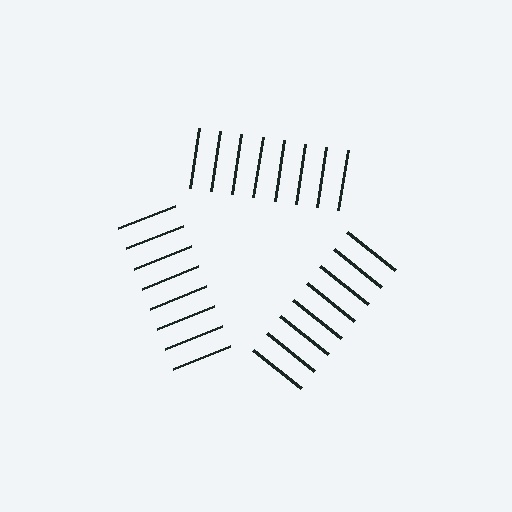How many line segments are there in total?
24 — 8 along each of the 3 edges.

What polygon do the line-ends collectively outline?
An illusory triangle — the line segments terminate on its edges but no continuous stroke is drawn.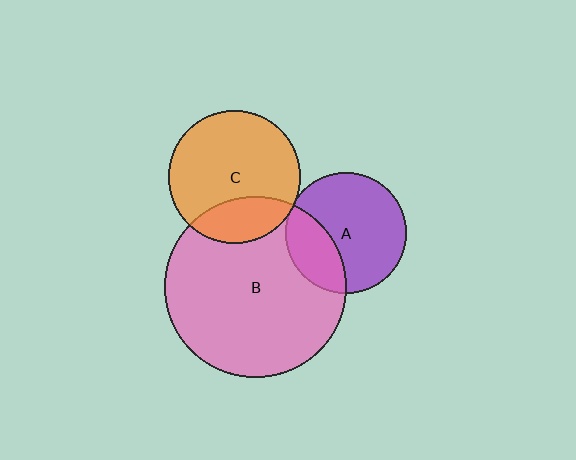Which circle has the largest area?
Circle B (pink).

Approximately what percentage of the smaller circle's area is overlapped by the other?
Approximately 5%.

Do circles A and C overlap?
Yes.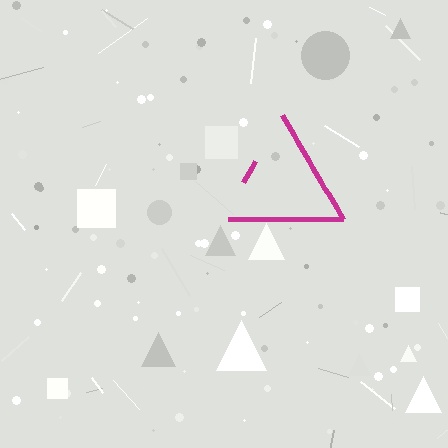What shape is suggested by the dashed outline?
The dashed outline suggests a triangle.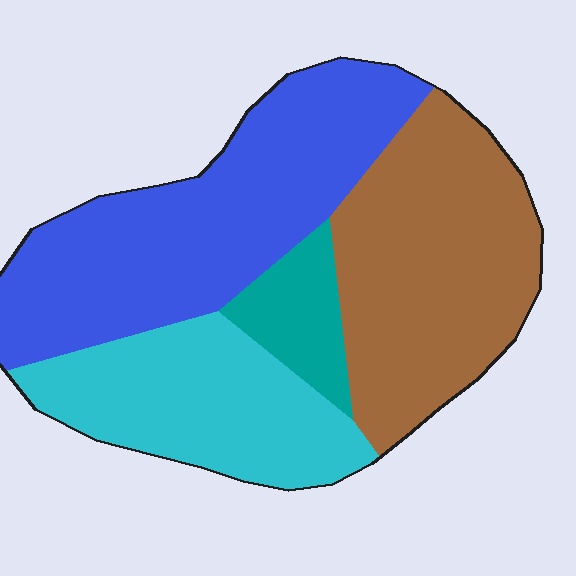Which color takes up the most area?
Blue, at roughly 35%.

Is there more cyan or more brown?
Brown.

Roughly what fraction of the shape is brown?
Brown covers roughly 30% of the shape.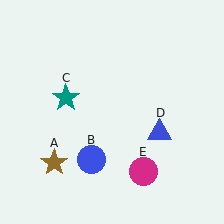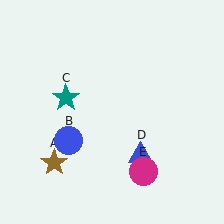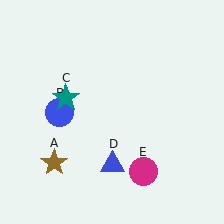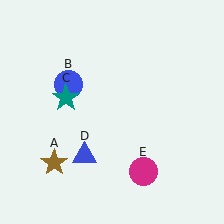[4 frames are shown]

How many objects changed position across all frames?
2 objects changed position: blue circle (object B), blue triangle (object D).